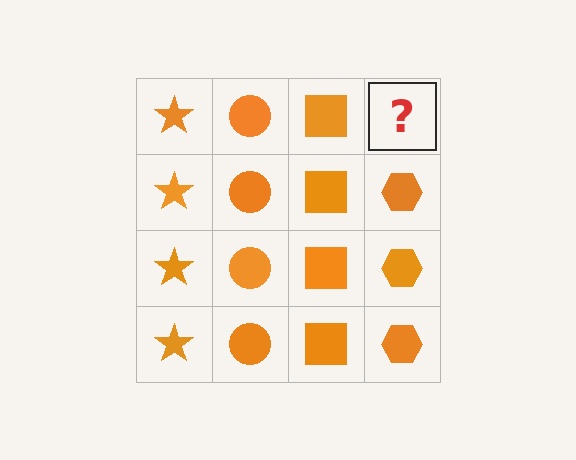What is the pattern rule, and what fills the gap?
The rule is that each column has a consistent shape. The gap should be filled with an orange hexagon.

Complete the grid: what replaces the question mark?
The question mark should be replaced with an orange hexagon.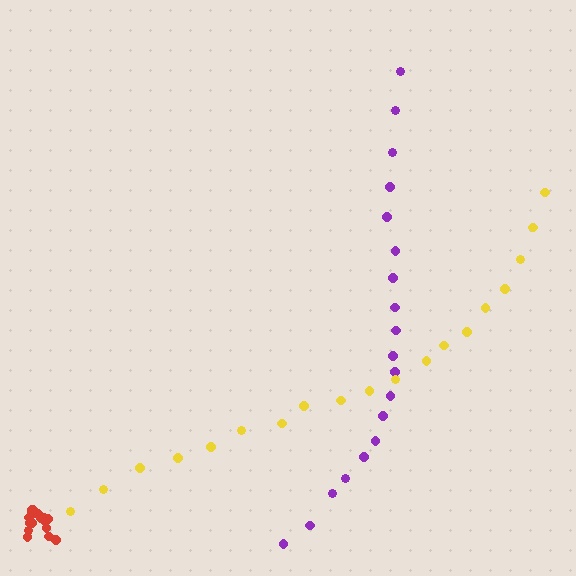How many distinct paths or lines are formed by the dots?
There are 3 distinct paths.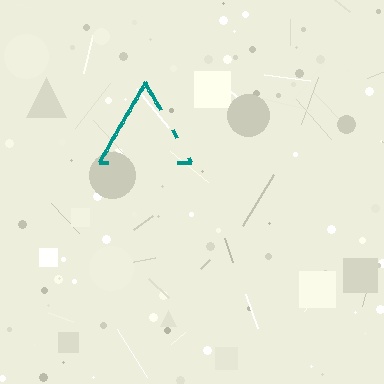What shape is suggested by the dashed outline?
The dashed outline suggests a triangle.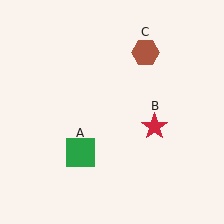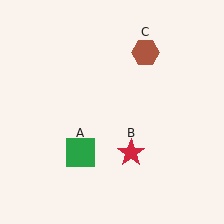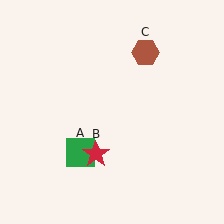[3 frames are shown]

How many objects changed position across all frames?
1 object changed position: red star (object B).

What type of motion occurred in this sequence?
The red star (object B) rotated clockwise around the center of the scene.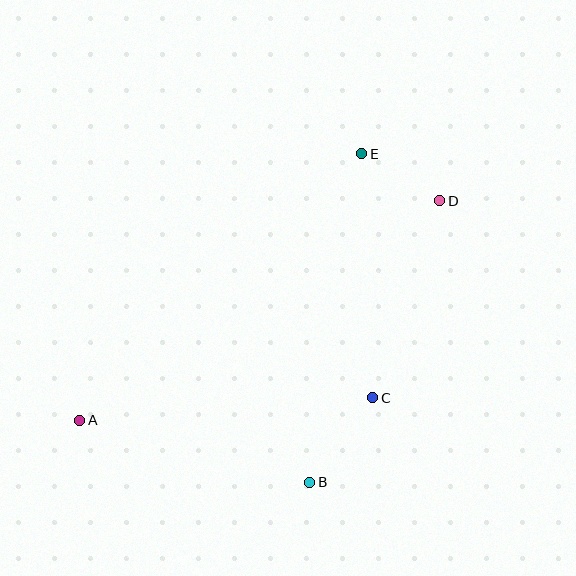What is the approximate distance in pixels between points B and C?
The distance between B and C is approximately 105 pixels.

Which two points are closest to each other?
Points D and E are closest to each other.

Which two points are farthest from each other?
Points A and D are farthest from each other.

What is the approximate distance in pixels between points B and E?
The distance between B and E is approximately 332 pixels.